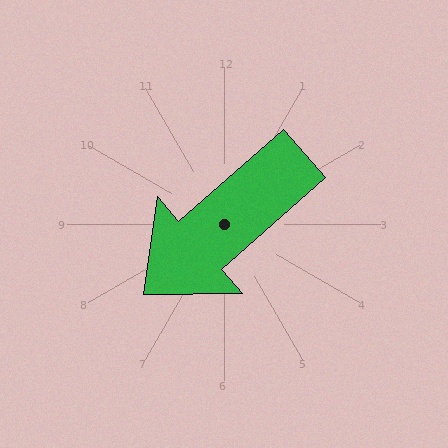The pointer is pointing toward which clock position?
Roughly 8 o'clock.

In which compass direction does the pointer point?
Southwest.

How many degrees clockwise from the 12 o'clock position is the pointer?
Approximately 229 degrees.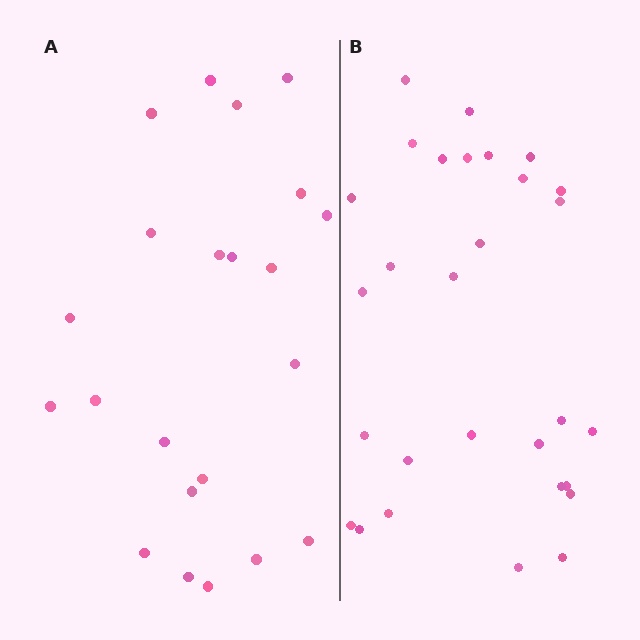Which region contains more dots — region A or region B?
Region B (the right region) has more dots.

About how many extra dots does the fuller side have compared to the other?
Region B has roughly 8 or so more dots than region A.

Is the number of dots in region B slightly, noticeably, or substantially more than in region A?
Region B has noticeably more, but not dramatically so. The ratio is roughly 1.3 to 1.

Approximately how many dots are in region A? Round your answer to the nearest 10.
About 20 dots. (The exact count is 22, which rounds to 20.)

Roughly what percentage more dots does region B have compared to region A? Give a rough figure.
About 30% more.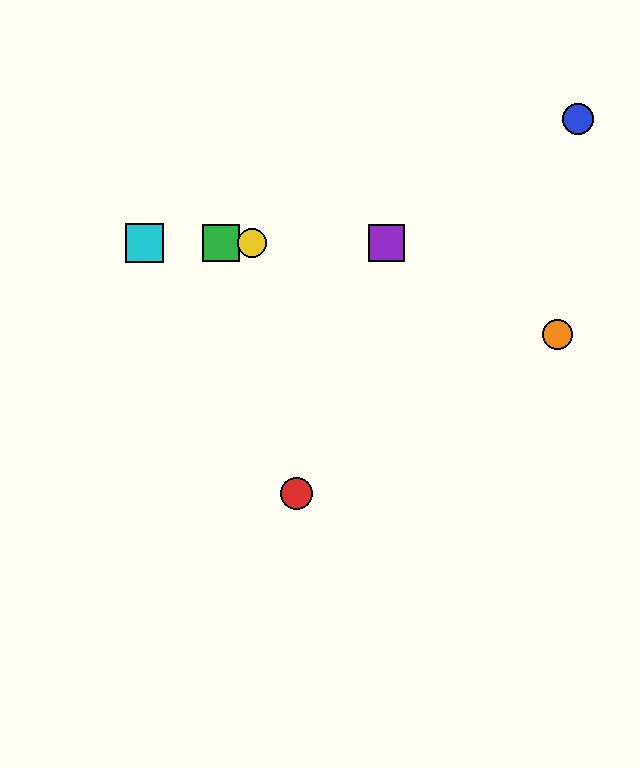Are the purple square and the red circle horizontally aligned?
No, the purple square is at y≈243 and the red circle is at y≈493.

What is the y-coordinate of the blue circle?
The blue circle is at y≈119.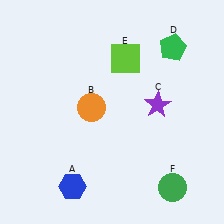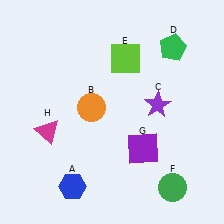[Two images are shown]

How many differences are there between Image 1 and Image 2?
There are 2 differences between the two images.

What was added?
A purple square (G), a magenta triangle (H) were added in Image 2.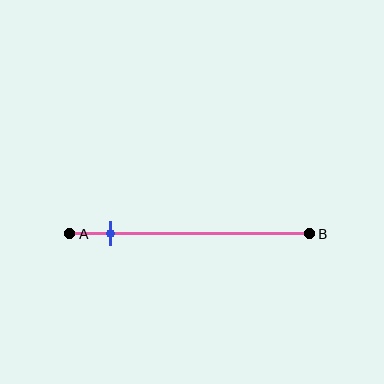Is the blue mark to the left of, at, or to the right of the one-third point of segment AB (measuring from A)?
The blue mark is to the left of the one-third point of segment AB.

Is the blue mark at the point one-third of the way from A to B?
No, the mark is at about 15% from A, not at the 33% one-third point.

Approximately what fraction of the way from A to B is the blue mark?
The blue mark is approximately 15% of the way from A to B.